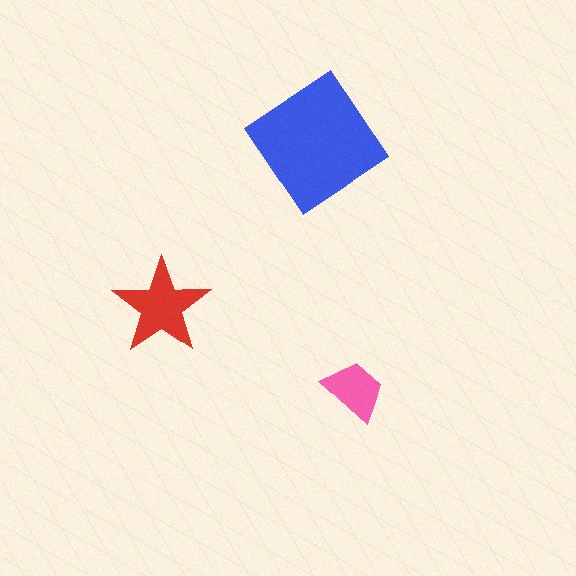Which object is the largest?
The blue diamond.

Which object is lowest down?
The pink trapezoid is bottommost.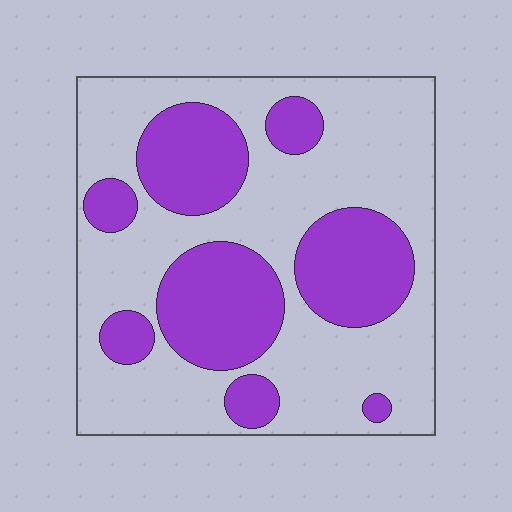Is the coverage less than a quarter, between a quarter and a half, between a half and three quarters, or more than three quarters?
Between a quarter and a half.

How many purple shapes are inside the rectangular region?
8.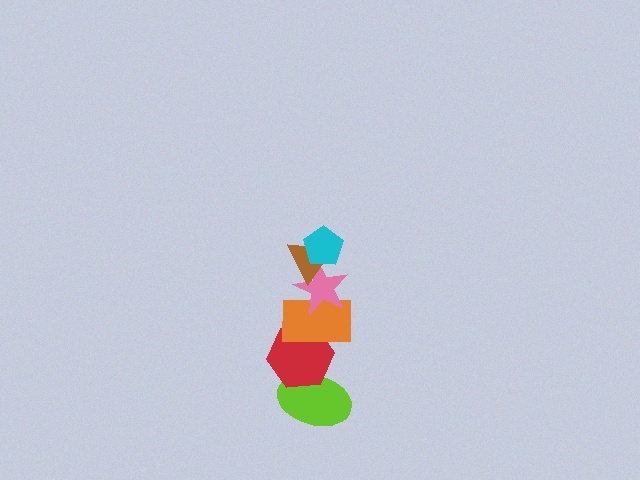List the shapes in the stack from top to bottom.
From top to bottom: the cyan pentagon, the brown triangle, the pink star, the orange rectangle, the red hexagon, the lime ellipse.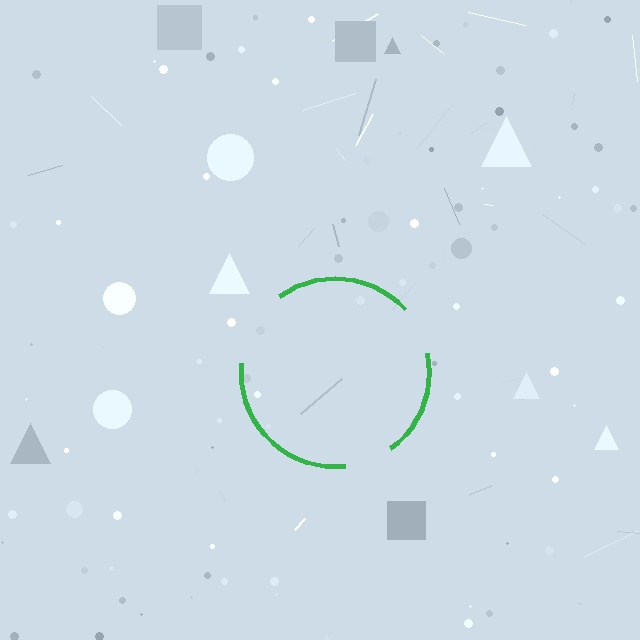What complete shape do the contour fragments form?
The contour fragments form a circle.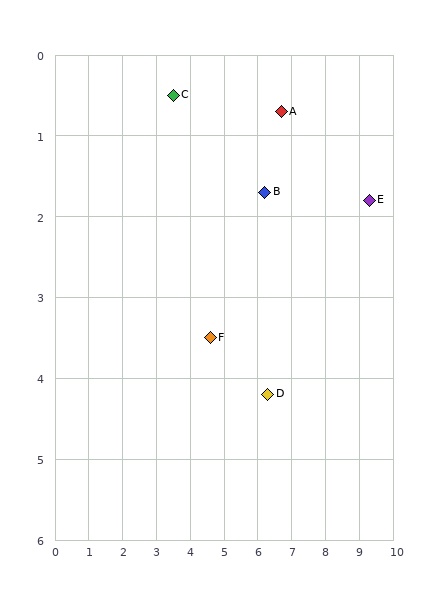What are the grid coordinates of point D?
Point D is at approximately (6.3, 4.2).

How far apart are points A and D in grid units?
Points A and D are about 3.5 grid units apart.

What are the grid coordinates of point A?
Point A is at approximately (6.7, 0.7).